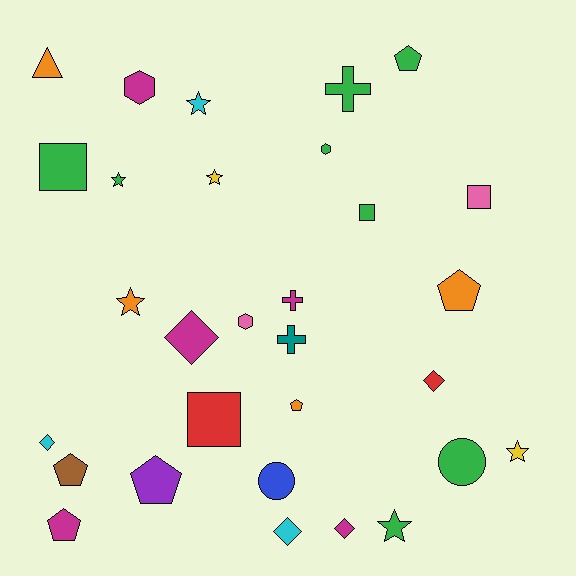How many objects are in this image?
There are 30 objects.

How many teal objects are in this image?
There is 1 teal object.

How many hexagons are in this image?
There are 3 hexagons.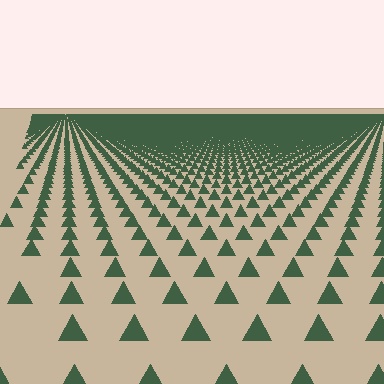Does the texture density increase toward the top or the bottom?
Density increases toward the top.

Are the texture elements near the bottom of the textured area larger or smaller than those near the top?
Larger. Near the bottom, elements are closer to the viewer and appear at a bigger on-screen size.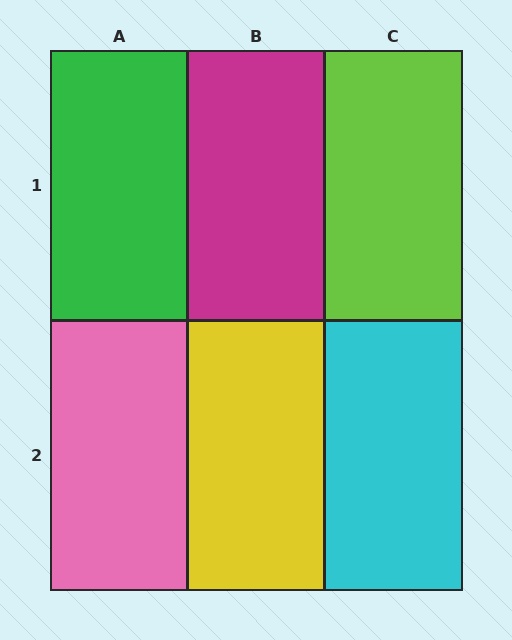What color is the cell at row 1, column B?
Magenta.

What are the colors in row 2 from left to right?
Pink, yellow, cyan.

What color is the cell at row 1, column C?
Lime.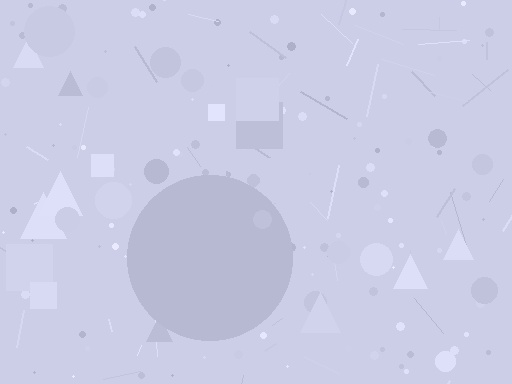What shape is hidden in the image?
A circle is hidden in the image.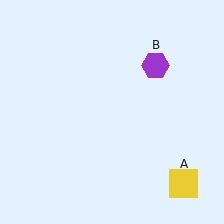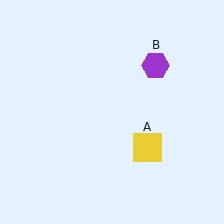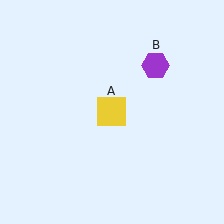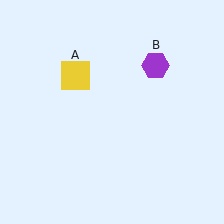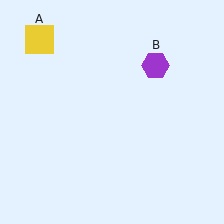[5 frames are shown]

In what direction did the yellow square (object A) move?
The yellow square (object A) moved up and to the left.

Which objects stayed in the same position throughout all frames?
Purple hexagon (object B) remained stationary.